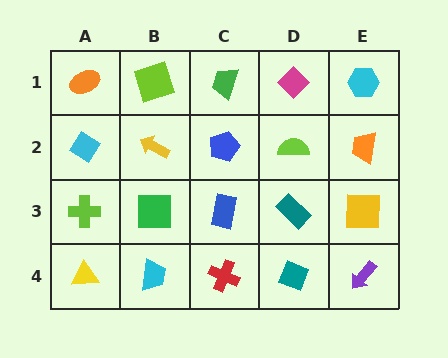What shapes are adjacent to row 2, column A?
An orange ellipse (row 1, column A), a lime cross (row 3, column A), a yellow arrow (row 2, column B).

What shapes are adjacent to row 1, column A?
A cyan diamond (row 2, column A), a lime square (row 1, column B).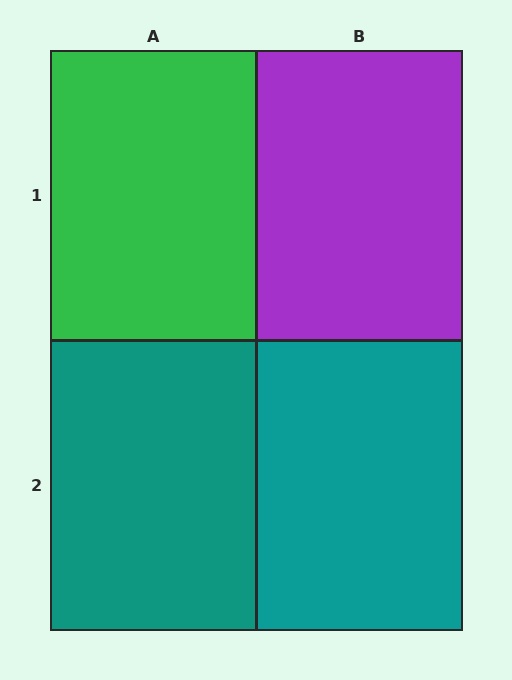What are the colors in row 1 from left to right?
Green, purple.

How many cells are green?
1 cell is green.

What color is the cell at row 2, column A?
Teal.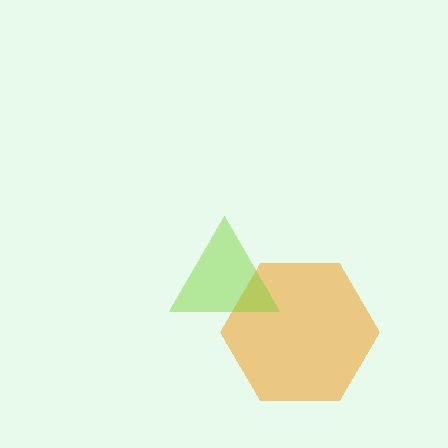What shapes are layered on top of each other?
The layered shapes are: an orange hexagon, a lime triangle.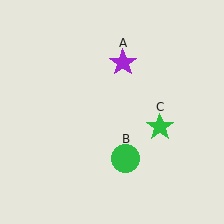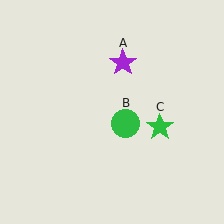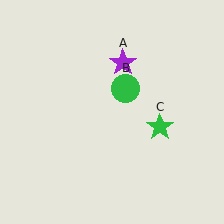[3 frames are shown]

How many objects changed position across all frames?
1 object changed position: green circle (object B).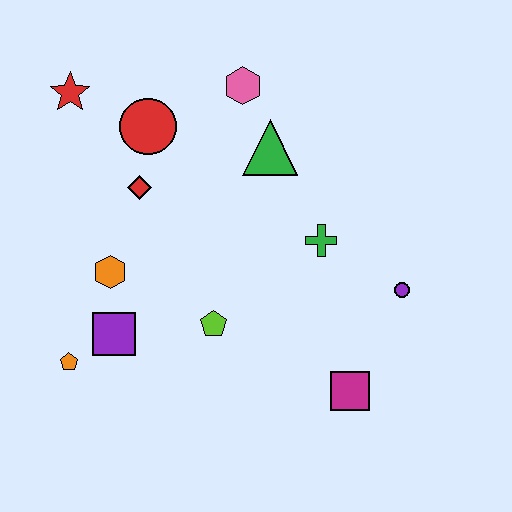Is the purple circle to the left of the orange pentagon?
No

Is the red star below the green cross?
No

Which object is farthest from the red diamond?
The magenta square is farthest from the red diamond.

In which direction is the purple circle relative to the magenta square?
The purple circle is above the magenta square.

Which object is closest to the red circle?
The red diamond is closest to the red circle.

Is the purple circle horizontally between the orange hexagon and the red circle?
No